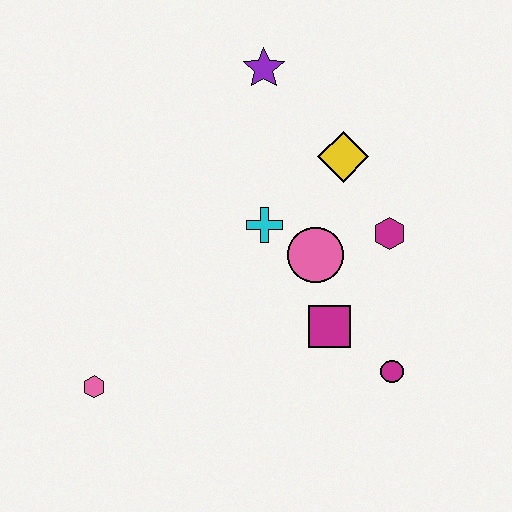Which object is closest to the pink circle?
The cyan cross is closest to the pink circle.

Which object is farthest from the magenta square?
The purple star is farthest from the magenta square.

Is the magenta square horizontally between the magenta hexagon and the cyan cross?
Yes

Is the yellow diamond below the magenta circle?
No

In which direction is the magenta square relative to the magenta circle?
The magenta square is to the left of the magenta circle.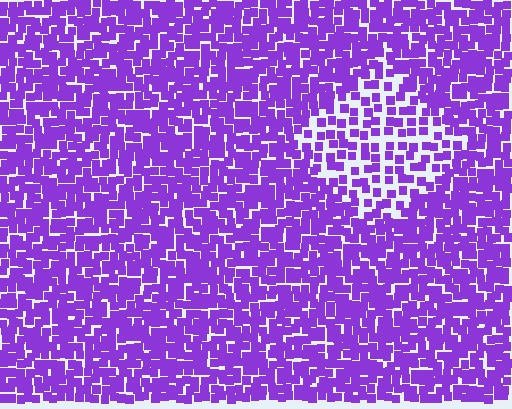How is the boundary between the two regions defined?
The boundary is defined by a change in element density (approximately 1.9x ratio). All elements are the same color, size, and shape.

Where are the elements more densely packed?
The elements are more densely packed outside the diamond boundary.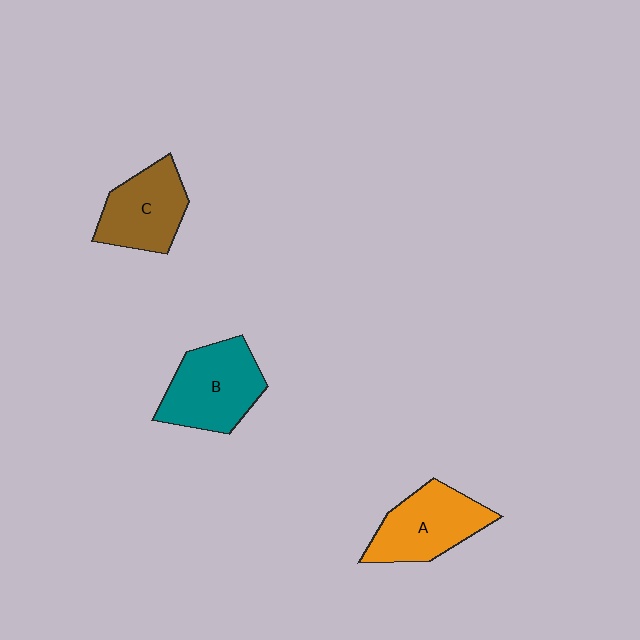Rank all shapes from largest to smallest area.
From largest to smallest: B (teal), A (orange), C (brown).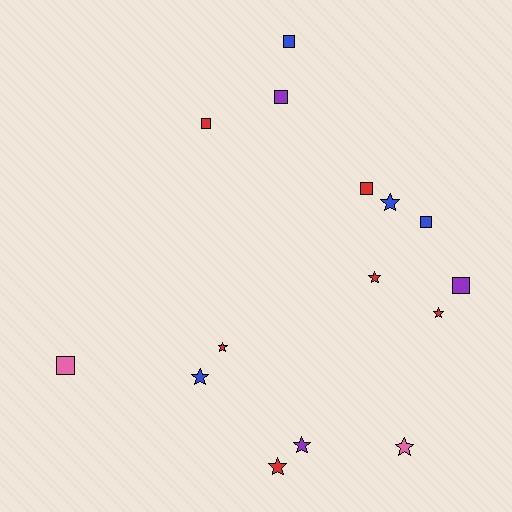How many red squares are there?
There are 2 red squares.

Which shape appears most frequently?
Star, with 8 objects.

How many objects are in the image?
There are 15 objects.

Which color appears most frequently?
Red, with 6 objects.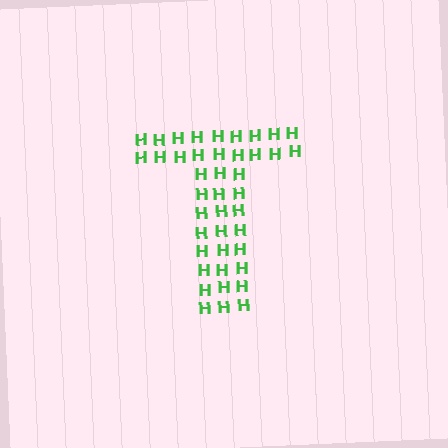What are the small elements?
The small elements are letter H's.